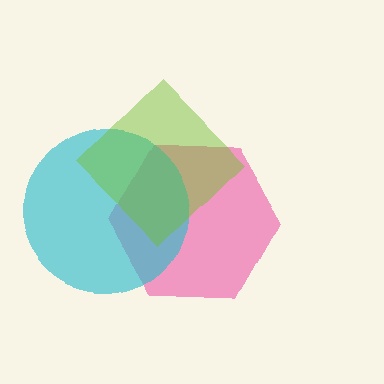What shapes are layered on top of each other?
The layered shapes are: a pink hexagon, a cyan circle, a lime diamond.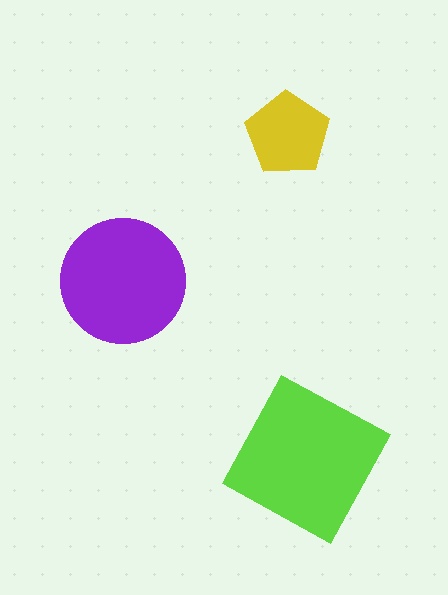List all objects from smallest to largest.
The yellow pentagon, the purple circle, the lime square.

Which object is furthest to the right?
The lime square is rightmost.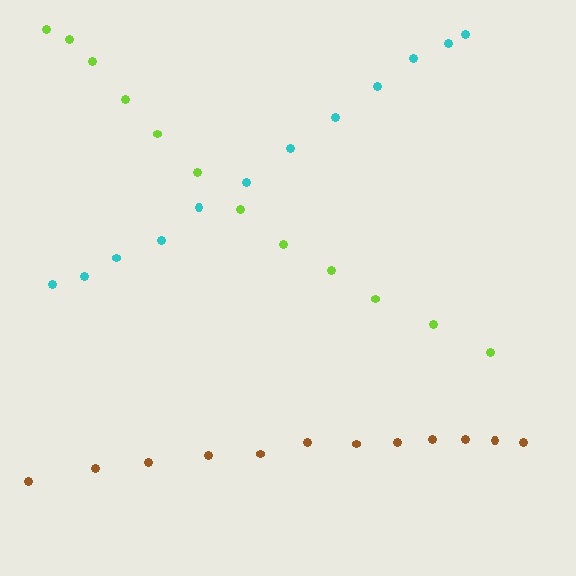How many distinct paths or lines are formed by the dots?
There are 3 distinct paths.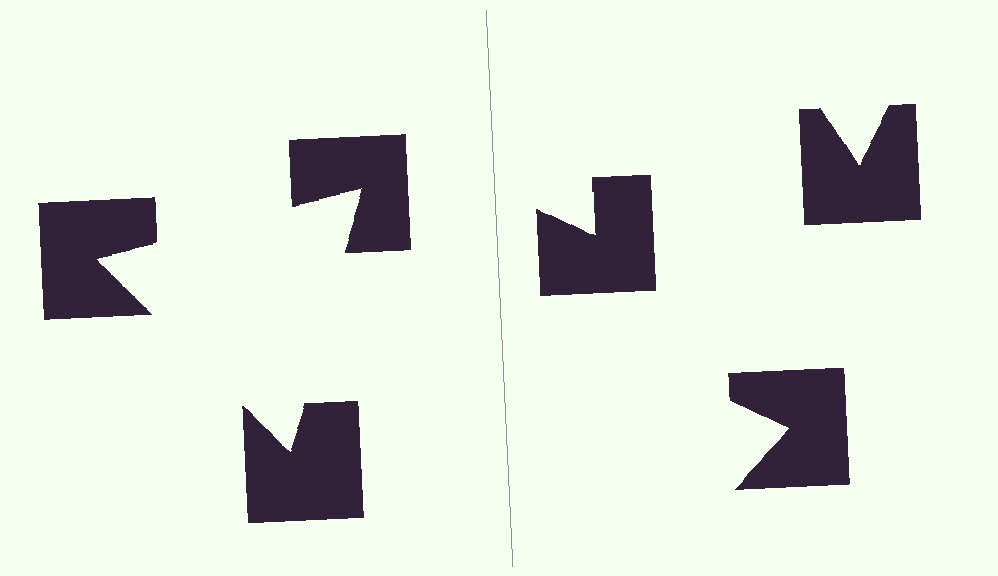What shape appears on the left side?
An illusory triangle.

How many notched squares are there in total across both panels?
6 — 3 on each side.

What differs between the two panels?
The notched squares are positioned identically on both sides; only the wedge orientations differ. On the left they align to a triangle; on the right they are misaligned.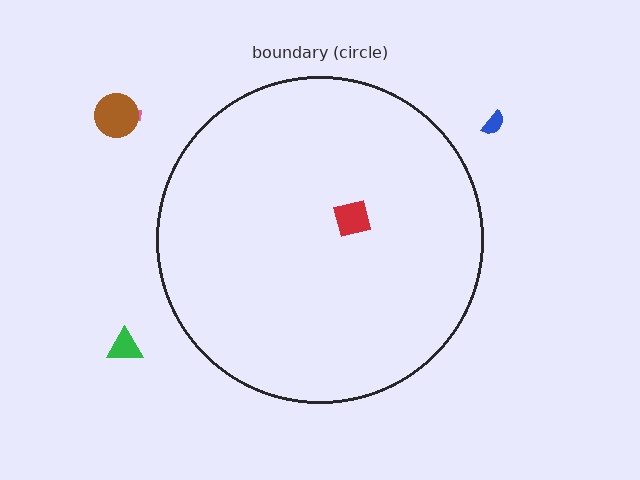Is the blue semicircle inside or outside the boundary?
Outside.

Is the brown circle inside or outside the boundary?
Outside.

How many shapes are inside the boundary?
1 inside, 4 outside.